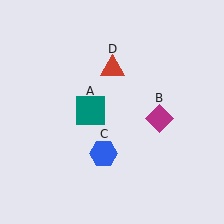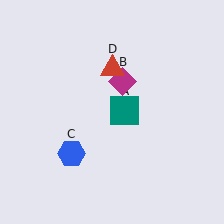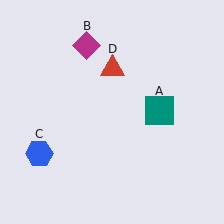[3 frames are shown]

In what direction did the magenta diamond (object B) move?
The magenta diamond (object B) moved up and to the left.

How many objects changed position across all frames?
3 objects changed position: teal square (object A), magenta diamond (object B), blue hexagon (object C).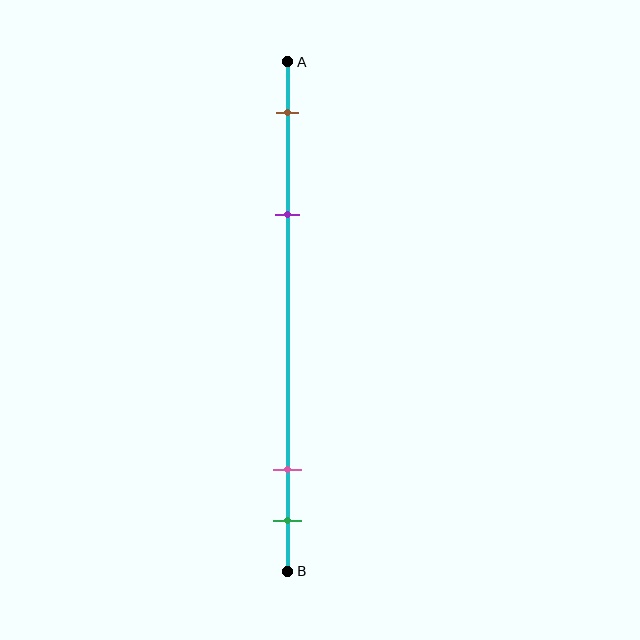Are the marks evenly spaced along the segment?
No, the marks are not evenly spaced.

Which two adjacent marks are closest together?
The pink and green marks are the closest adjacent pair.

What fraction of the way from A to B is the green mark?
The green mark is approximately 90% (0.9) of the way from A to B.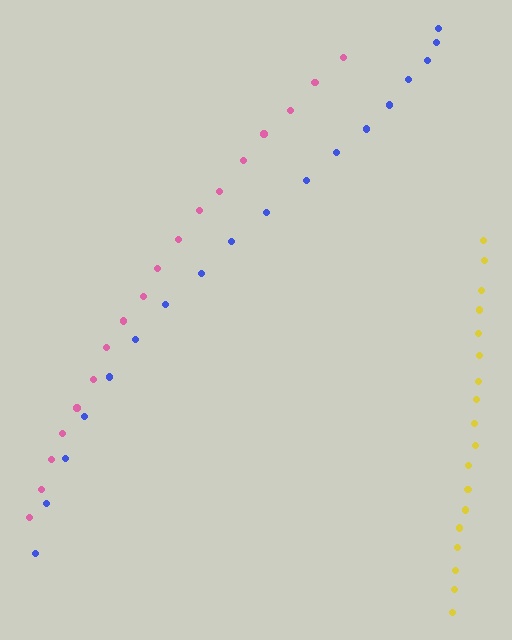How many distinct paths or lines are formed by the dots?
There are 3 distinct paths.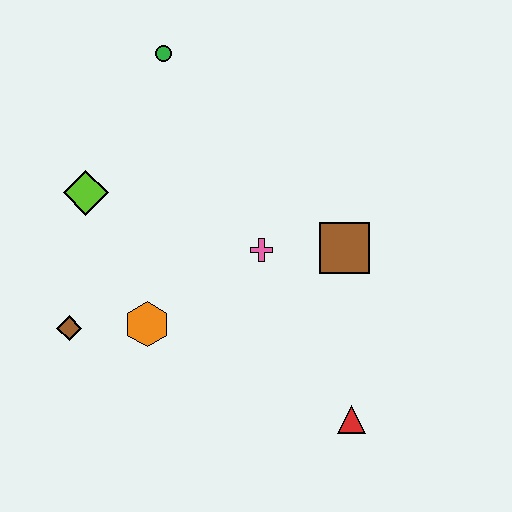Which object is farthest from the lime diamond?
The red triangle is farthest from the lime diamond.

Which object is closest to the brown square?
The pink cross is closest to the brown square.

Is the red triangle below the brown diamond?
Yes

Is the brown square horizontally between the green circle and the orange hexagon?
No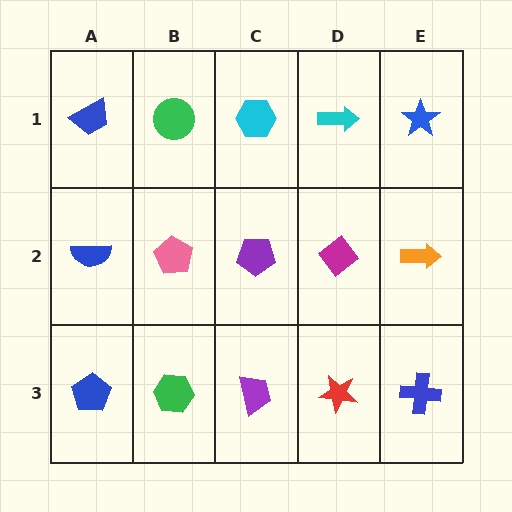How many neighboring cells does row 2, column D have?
4.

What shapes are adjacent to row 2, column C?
A cyan hexagon (row 1, column C), a purple trapezoid (row 3, column C), a pink pentagon (row 2, column B), a magenta diamond (row 2, column D).